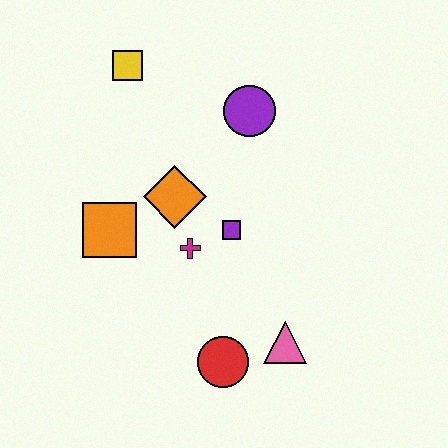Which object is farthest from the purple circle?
The red circle is farthest from the purple circle.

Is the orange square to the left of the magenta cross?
Yes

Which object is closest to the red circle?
The pink triangle is closest to the red circle.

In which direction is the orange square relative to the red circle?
The orange square is above the red circle.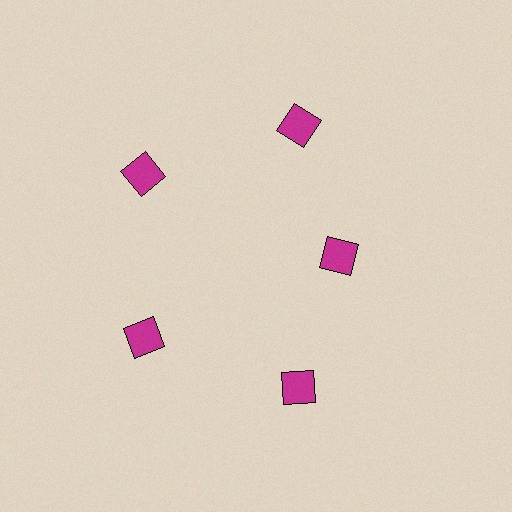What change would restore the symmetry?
The symmetry would be restored by moving it outward, back onto the ring so that all 5 diamonds sit at equal angles and equal distance from the center.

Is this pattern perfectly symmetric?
No. The 5 magenta diamonds are arranged in a ring, but one element near the 3 o'clock position is pulled inward toward the center, breaking the 5-fold rotational symmetry.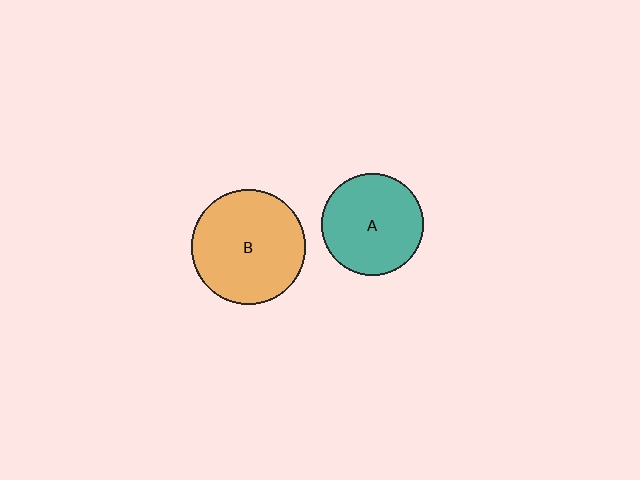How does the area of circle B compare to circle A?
Approximately 1.3 times.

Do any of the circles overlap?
No, none of the circles overlap.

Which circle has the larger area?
Circle B (orange).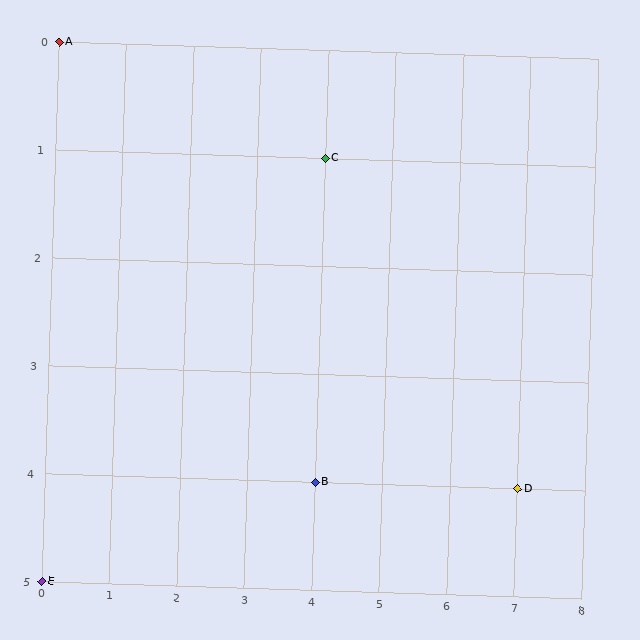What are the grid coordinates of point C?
Point C is at grid coordinates (4, 1).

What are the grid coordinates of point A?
Point A is at grid coordinates (0, 0).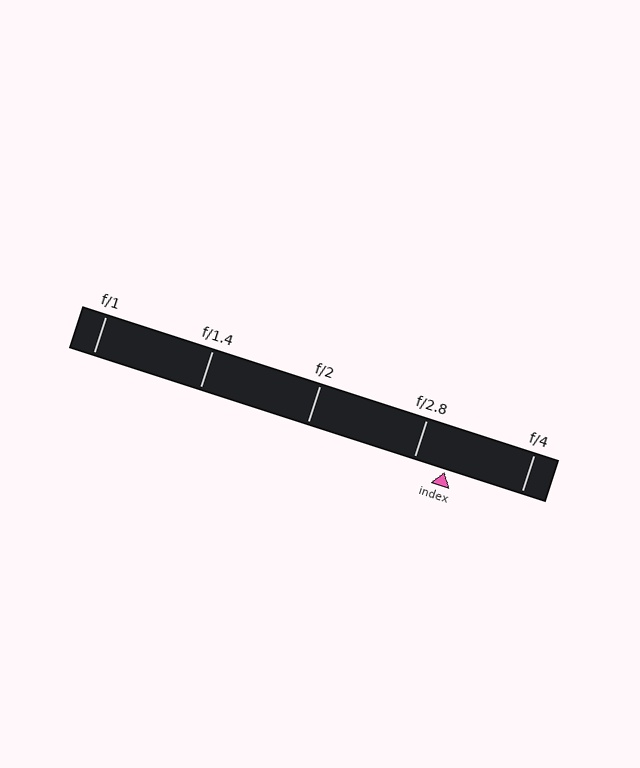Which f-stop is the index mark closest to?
The index mark is closest to f/2.8.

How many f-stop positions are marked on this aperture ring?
There are 5 f-stop positions marked.